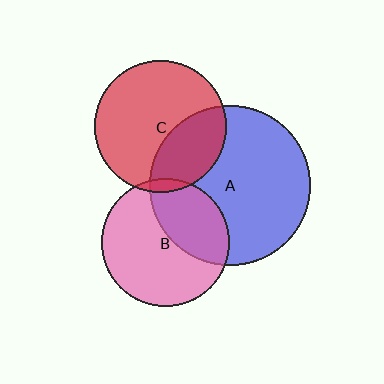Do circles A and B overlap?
Yes.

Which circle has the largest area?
Circle A (blue).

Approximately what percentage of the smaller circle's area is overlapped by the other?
Approximately 35%.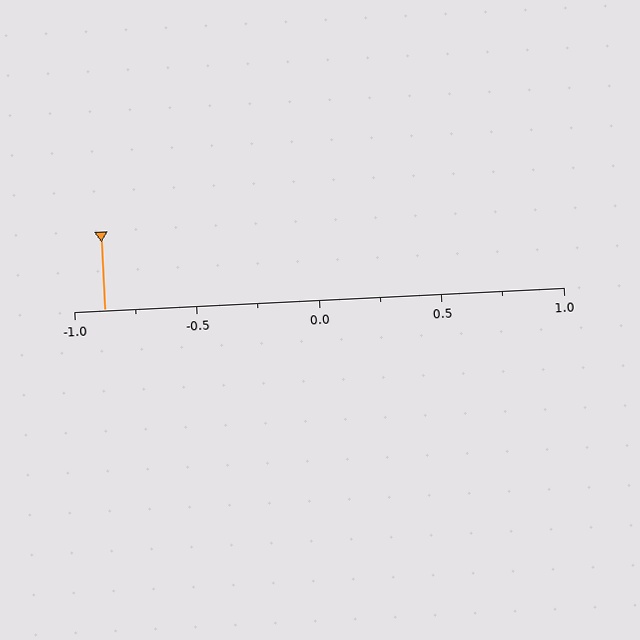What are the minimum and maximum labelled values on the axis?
The axis runs from -1.0 to 1.0.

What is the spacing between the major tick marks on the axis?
The major ticks are spaced 0.5 apart.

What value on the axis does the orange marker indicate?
The marker indicates approximately -0.88.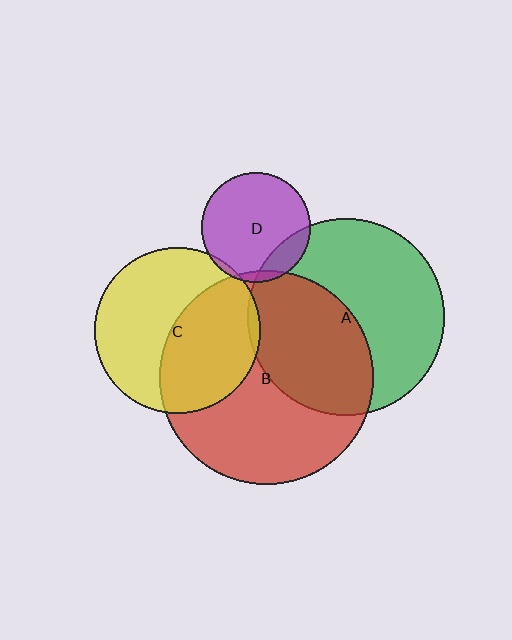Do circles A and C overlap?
Yes.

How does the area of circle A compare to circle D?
Approximately 3.3 times.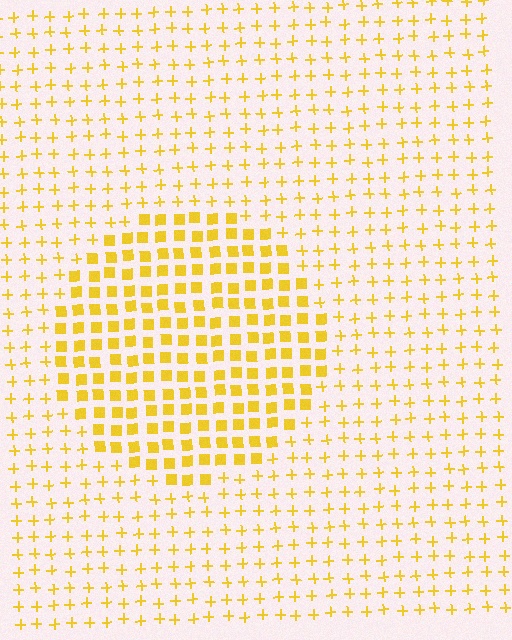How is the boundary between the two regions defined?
The boundary is defined by a change in element shape: squares inside vs. plus signs outside. All elements share the same color and spacing.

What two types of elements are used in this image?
The image uses squares inside the circle region and plus signs outside it.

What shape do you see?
I see a circle.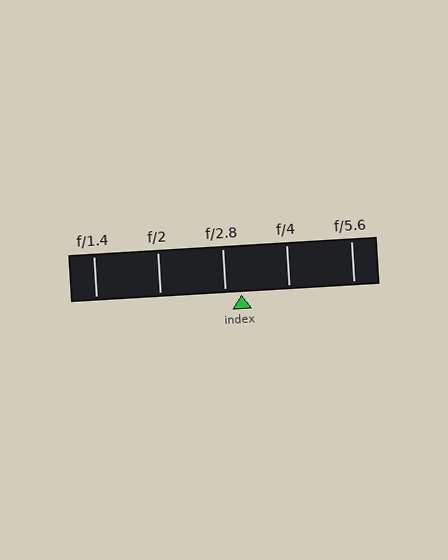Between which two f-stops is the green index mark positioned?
The index mark is between f/2.8 and f/4.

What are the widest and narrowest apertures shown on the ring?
The widest aperture shown is f/1.4 and the narrowest is f/5.6.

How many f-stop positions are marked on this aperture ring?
There are 5 f-stop positions marked.